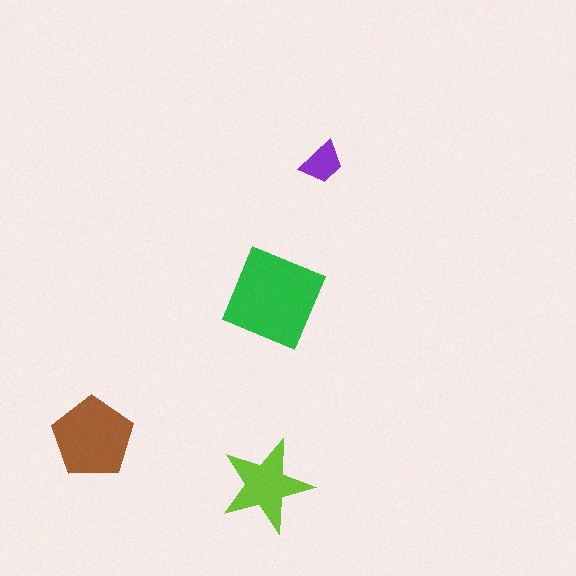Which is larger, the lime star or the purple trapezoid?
The lime star.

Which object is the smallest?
The purple trapezoid.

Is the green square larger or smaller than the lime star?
Larger.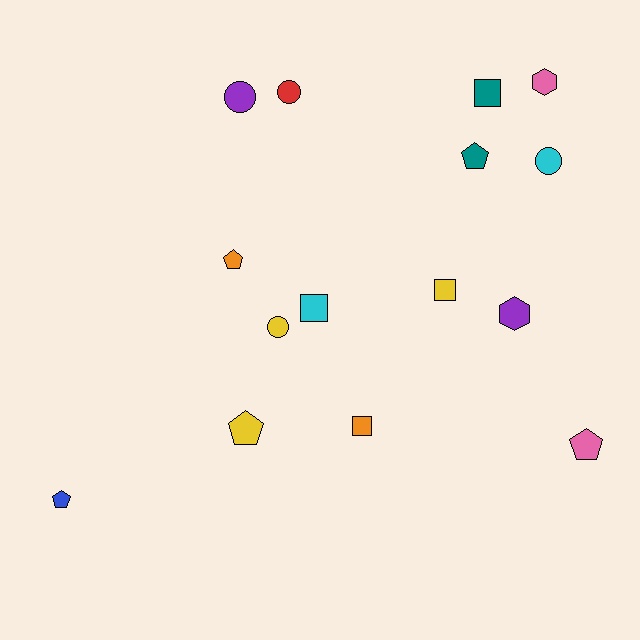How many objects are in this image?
There are 15 objects.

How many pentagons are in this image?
There are 5 pentagons.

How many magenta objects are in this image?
There are no magenta objects.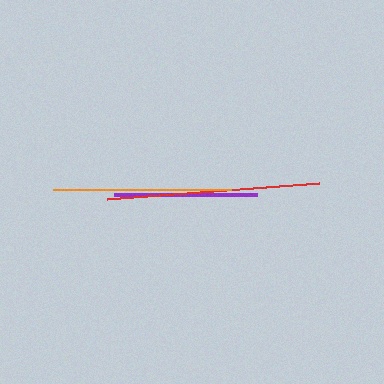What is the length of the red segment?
The red segment is approximately 213 pixels long.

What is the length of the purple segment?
The purple segment is approximately 143 pixels long.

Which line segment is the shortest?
The purple line is the shortest at approximately 143 pixels.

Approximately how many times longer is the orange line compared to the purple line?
The orange line is approximately 1.2 times the length of the purple line.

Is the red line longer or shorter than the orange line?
The red line is longer than the orange line.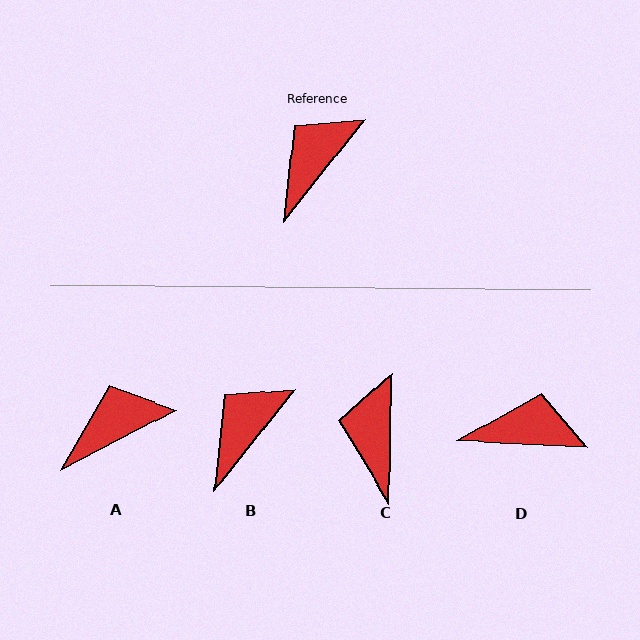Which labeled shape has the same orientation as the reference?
B.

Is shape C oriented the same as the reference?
No, it is off by about 37 degrees.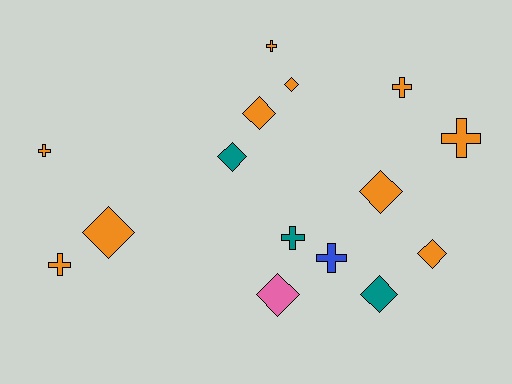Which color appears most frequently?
Orange, with 10 objects.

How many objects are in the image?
There are 15 objects.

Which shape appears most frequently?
Diamond, with 8 objects.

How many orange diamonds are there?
There are 5 orange diamonds.